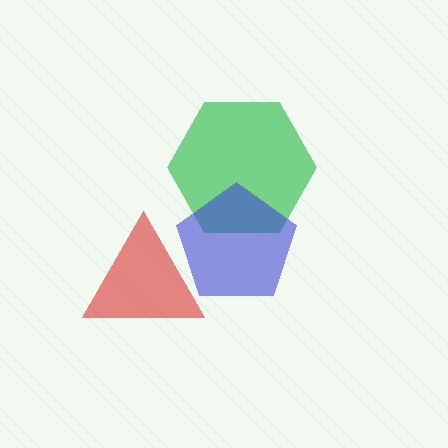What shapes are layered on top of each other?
The layered shapes are: a green hexagon, a red triangle, a blue pentagon.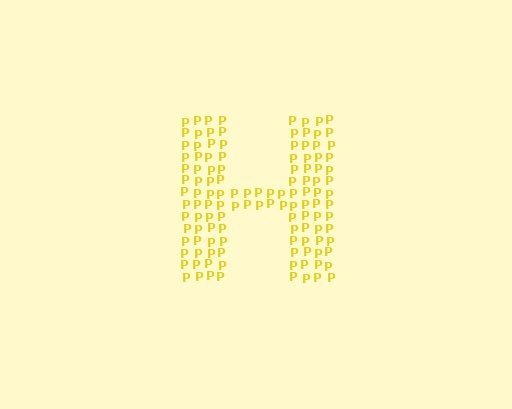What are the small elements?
The small elements are letter P's.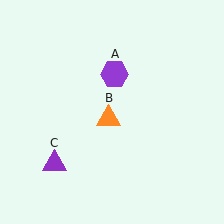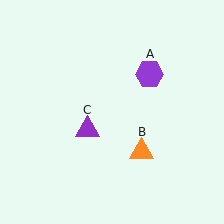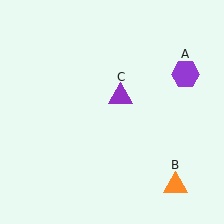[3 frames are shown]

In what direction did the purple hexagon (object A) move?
The purple hexagon (object A) moved right.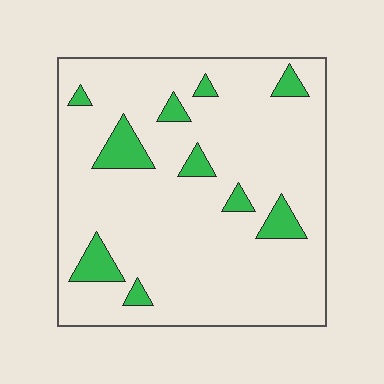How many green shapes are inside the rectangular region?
10.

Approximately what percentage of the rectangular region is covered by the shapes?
Approximately 10%.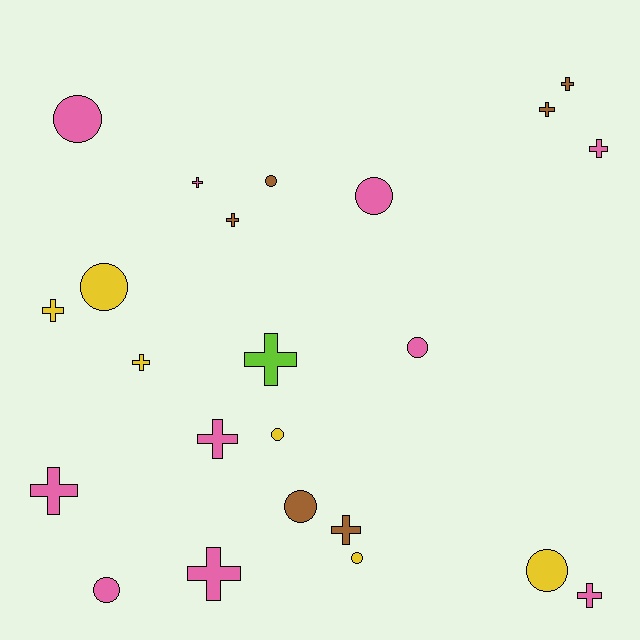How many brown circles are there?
There are 2 brown circles.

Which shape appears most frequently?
Cross, with 13 objects.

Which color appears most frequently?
Pink, with 10 objects.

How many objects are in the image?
There are 23 objects.